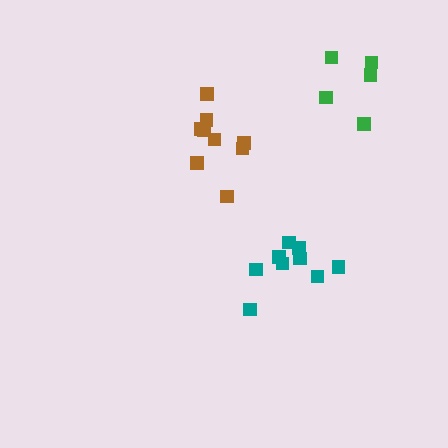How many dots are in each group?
Group 1: 9 dots, Group 2: 9 dots, Group 3: 5 dots (23 total).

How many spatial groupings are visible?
There are 3 spatial groupings.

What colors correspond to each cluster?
The clusters are colored: teal, brown, green.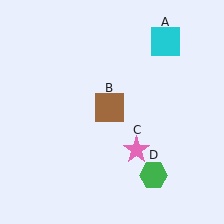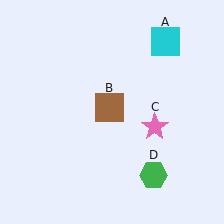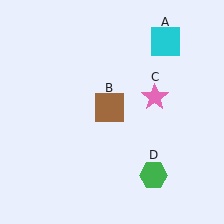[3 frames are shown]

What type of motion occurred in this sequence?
The pink star (object C) rotated counterclockwise around the center of the scene.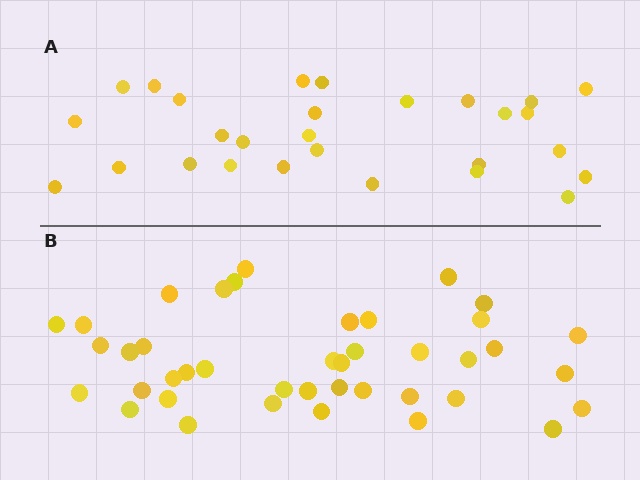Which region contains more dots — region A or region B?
Region B (the bottom region) has more dots.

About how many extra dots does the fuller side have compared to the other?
Region B has approximately 15 more dots than region A.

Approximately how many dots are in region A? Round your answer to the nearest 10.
About 30 dots. (The exact count is 28, which rounds to 30.)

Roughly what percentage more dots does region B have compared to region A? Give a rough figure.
About 45% more.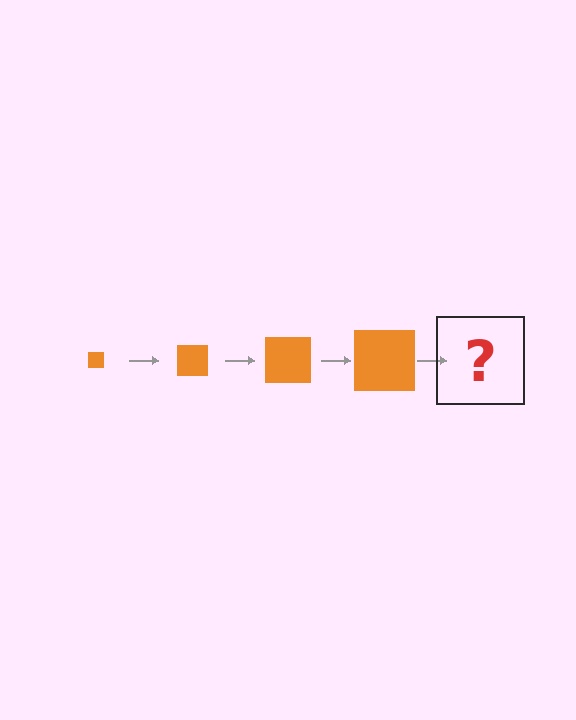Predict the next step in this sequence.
The next step is an orange square, larger than the previous one.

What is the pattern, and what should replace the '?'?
The pattern is that the square gets progressively larger each step. The '?' should be an orange square, larger than the previous one.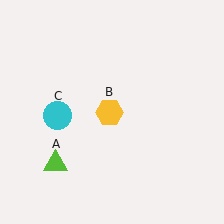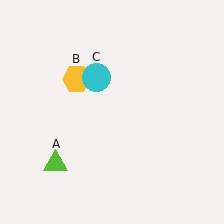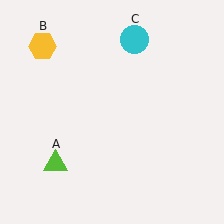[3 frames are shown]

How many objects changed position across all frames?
2 objects changed position: yellow hexagon (object B), cyan circle (object C).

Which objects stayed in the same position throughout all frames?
Lime triangle (object A) remained stationary.